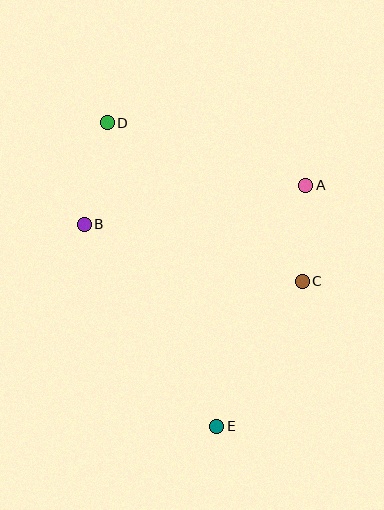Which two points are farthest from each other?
Points D and E are farthest from each other.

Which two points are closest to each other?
Points A and C are closest to each other.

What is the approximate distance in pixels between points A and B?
The distance between A and B is approximately 225 pixels.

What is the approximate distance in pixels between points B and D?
The distance between B and D is approximately 104 pixels.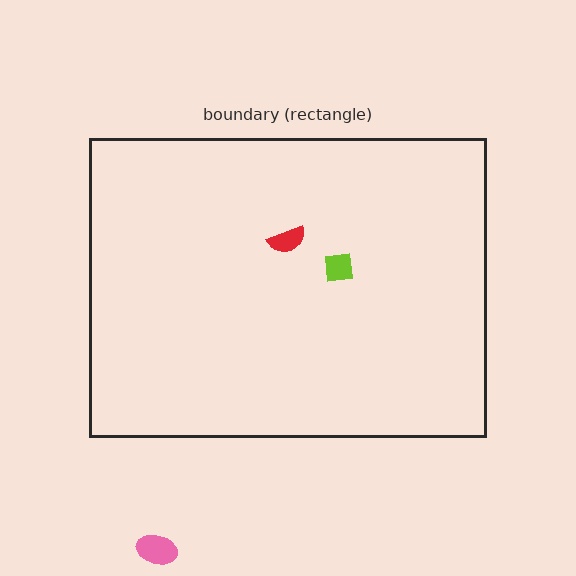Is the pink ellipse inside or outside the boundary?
Outside.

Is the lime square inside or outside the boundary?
Inside.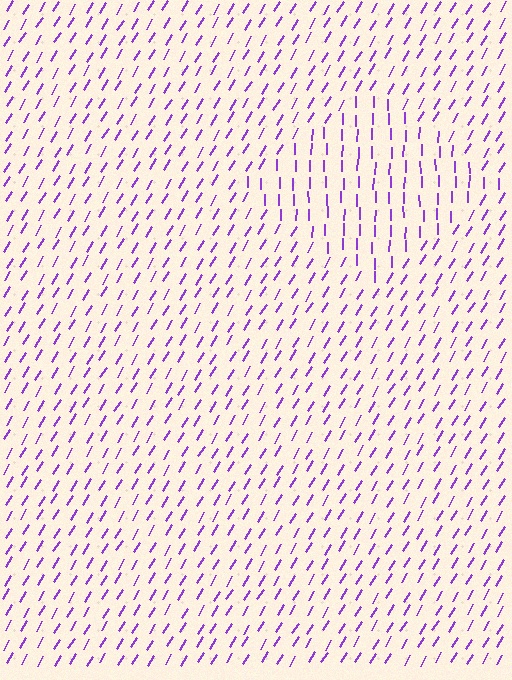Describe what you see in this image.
The image is filled with small purple line segments. A diamond region in the image has lines oriented differently from the surrounding lines, creating a visible texture boundary.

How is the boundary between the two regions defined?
The boundary is defined purely by a change in line orientation (approximately 31 degrees difference). All lines are the same color and thickness.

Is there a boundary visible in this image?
Yes, there is a texture boundary formed by a change in line orientation.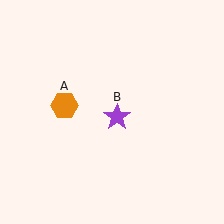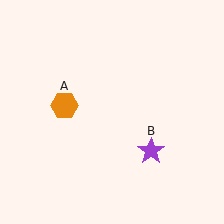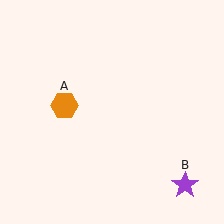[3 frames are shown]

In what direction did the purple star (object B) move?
The purple star (object B) moved down and to the right.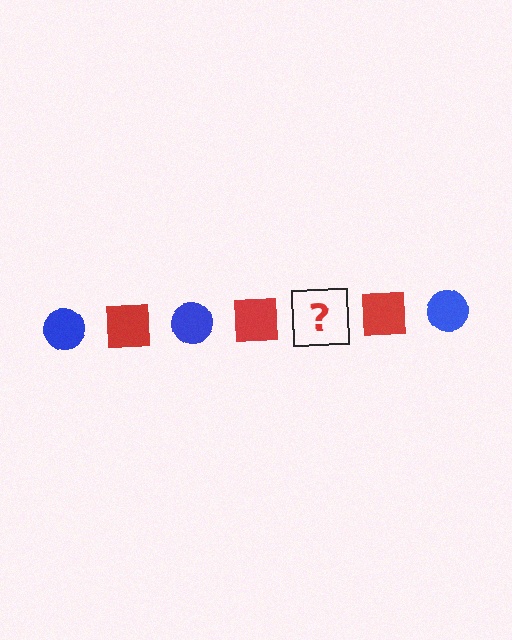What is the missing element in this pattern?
The missing element is a blue circle.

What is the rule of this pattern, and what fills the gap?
The rule is that the pattern alternates between blue circle and red square. The gap should be filled with a blue circle.